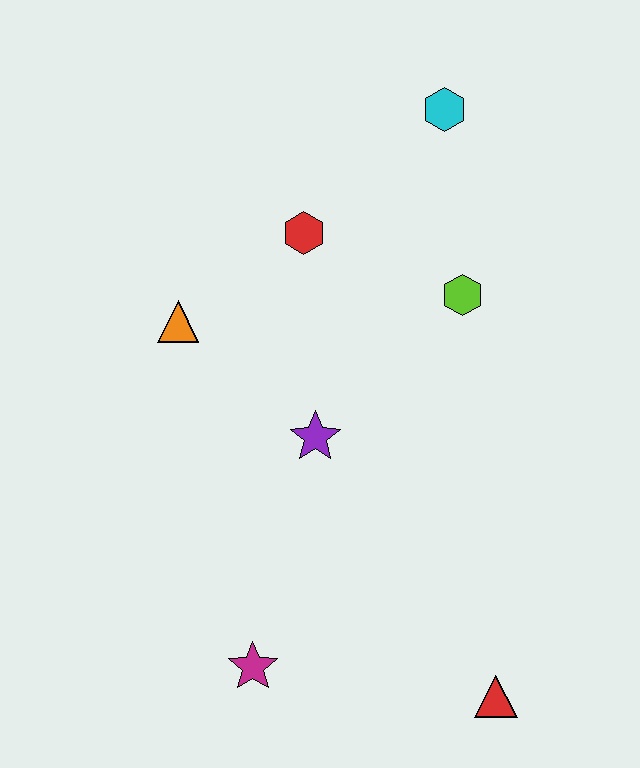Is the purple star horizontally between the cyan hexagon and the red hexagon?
Yes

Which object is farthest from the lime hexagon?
The magenta star is farthest from the lime hexagon.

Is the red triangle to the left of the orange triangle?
No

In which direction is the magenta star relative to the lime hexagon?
The magenta star is below the lime hexagon.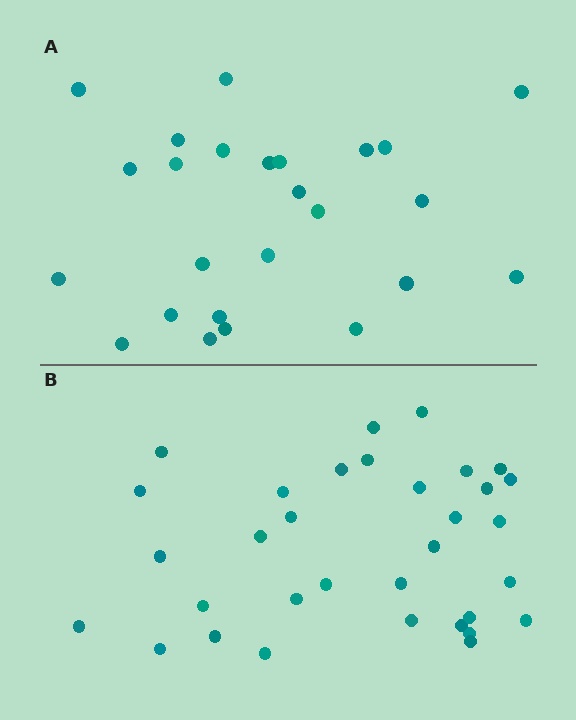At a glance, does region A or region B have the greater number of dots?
Region B (the bottom region) has more dots.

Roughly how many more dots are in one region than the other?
Region B has roughly 8 or so more dots than region A.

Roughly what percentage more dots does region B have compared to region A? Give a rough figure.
About 30% more.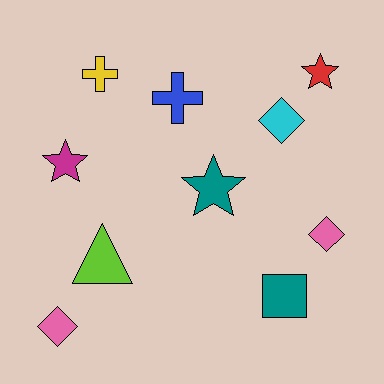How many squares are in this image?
There is 1 square.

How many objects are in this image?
There are 10 objects.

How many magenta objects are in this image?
There is 1 magenta object.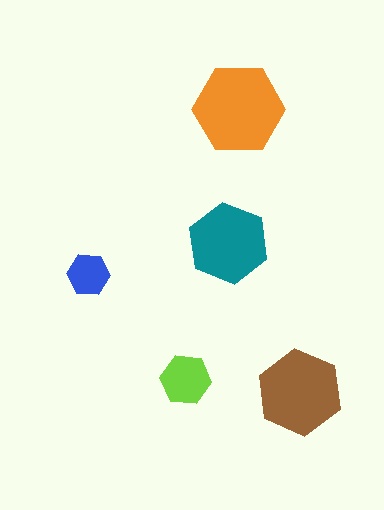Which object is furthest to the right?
The brown hexagon is rightmost.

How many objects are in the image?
There are 5 objects in the image.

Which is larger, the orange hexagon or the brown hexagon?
The orange one.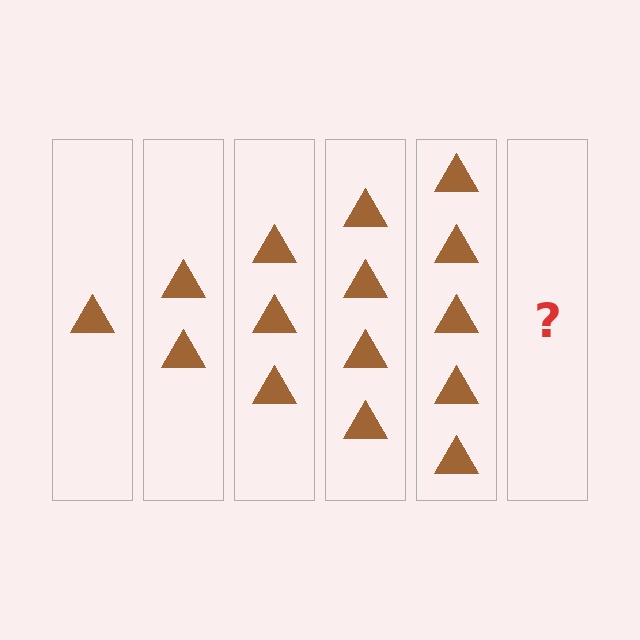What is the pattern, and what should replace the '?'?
The pattern is that each step adds one more triangle. The '?' should be 6 triangles.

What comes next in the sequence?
The next element should be 6 triangles.